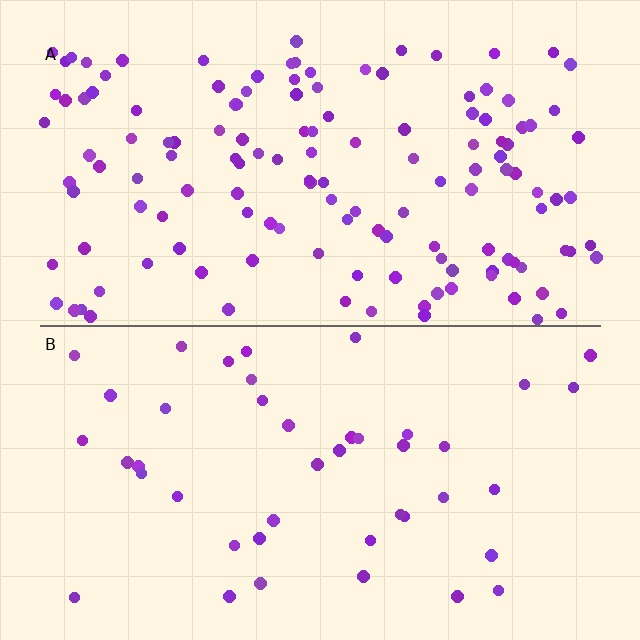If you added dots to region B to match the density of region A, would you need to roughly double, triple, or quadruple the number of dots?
Approximately triple.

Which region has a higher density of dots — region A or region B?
A (the top).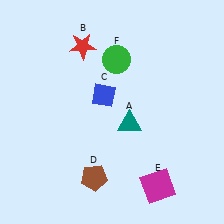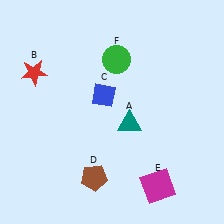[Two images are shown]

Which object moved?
The red star (B) moved left.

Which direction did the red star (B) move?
The red star (B) moved left.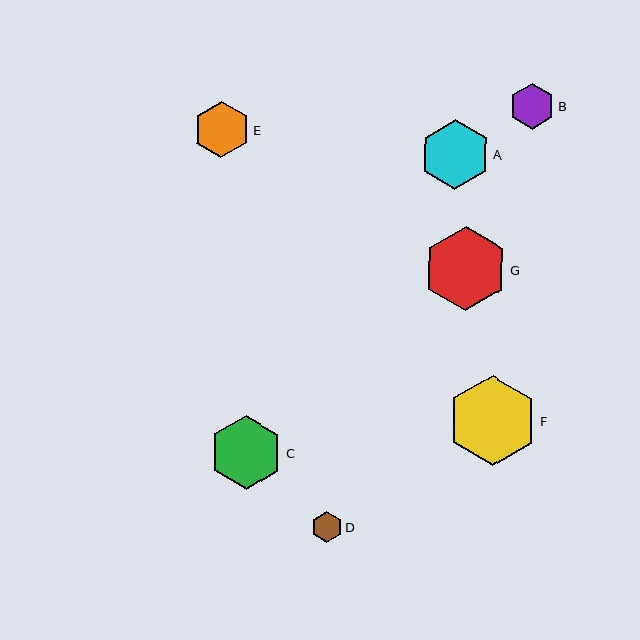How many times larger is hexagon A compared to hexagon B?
Hexagon A is approximately 1.5 times the size of hexagon B.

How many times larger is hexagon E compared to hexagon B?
Hexagon E is approximately 1.2 times the size of hexagon B.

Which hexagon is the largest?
Hexagon F is the largest with a size of approximately 90 pixels.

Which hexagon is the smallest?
Hexagon D is the smallest with a size of approximately 31 pixels.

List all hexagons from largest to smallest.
From largest to smallest: F, G, C, A, E, B, D.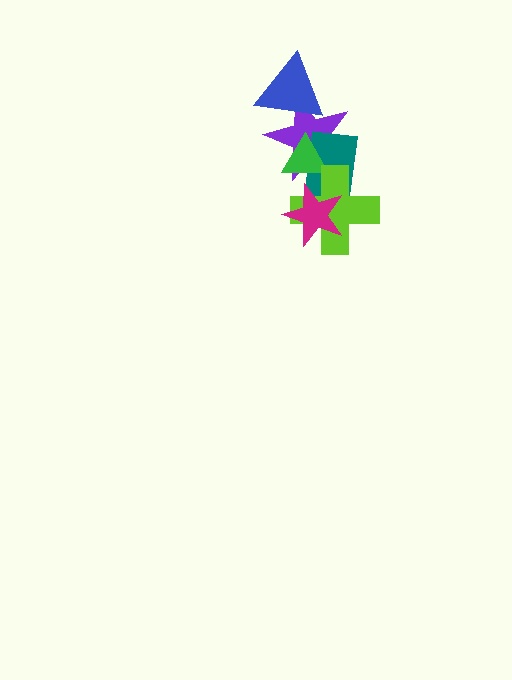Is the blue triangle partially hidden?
No, no other shape covers it.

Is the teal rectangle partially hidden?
Yes, it is partially covered by another shape.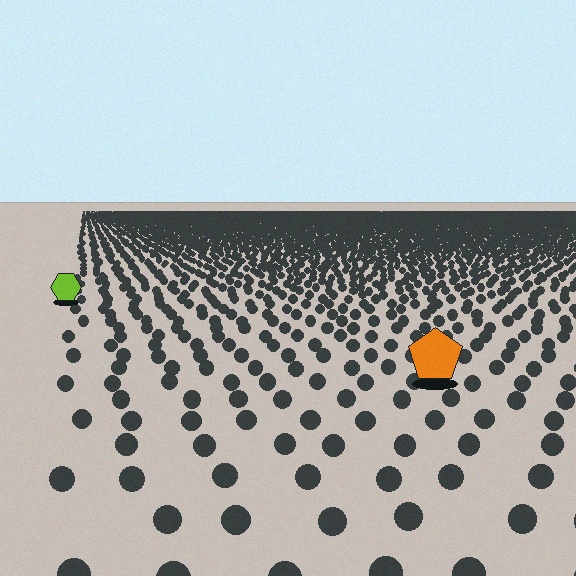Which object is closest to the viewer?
The orange pentagon is closest. The texture marks near it are larger and more spread out.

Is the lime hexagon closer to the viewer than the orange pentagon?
No. The orange pentagon is closer — you can tell from the texture gradient: the ground texture is coarser near it.